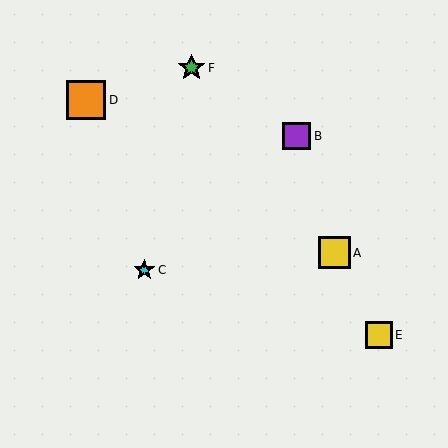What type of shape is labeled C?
Shape C is a cyan star.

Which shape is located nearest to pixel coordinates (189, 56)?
The green star (labeled F) at (192, 68) is nearest to that location.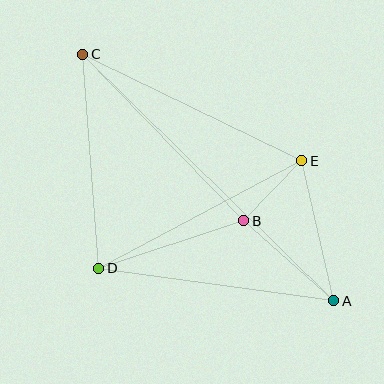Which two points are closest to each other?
Points B and E are closest to each other.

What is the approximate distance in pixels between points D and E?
The distance between D and E is approximately 229 pixels.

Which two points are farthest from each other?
Points A and C are farthest from each other.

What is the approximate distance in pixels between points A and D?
The distance between A and D is approximately 237 pixels.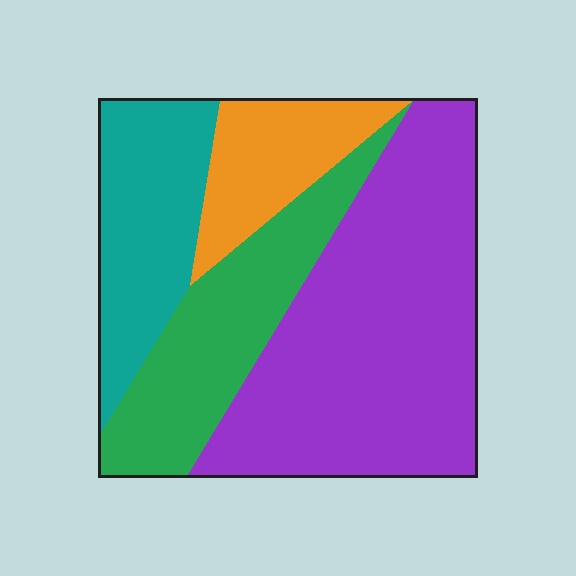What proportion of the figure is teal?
Teal takes up about one fifth (1/5) of the figure.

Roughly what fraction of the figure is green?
Green takes up between a sixth and a third of the figure.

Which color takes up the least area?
Orange, at roughly 15%.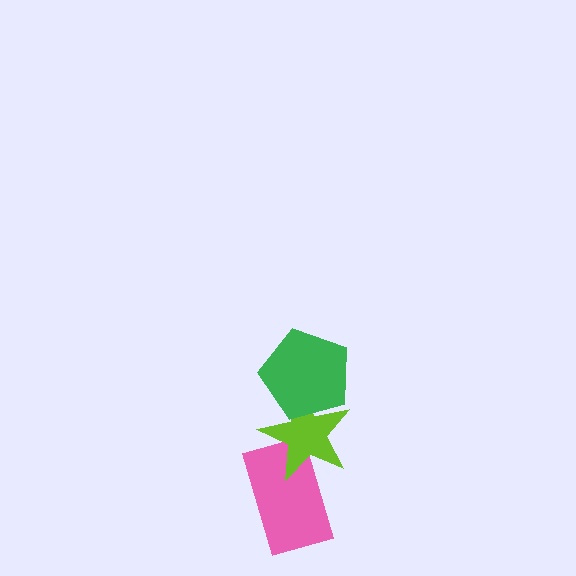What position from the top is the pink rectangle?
The pink rectangle is 3rd from the top.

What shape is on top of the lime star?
The green pentagon is on top of the lime star.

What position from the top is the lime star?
The lime star is 2nd from the top.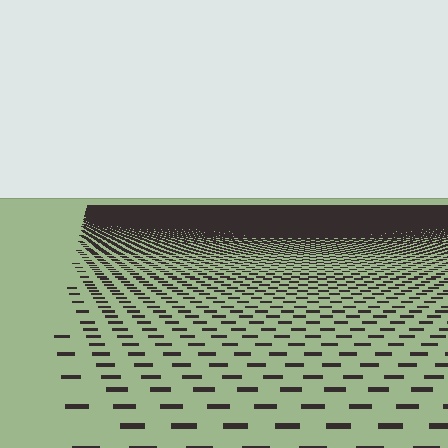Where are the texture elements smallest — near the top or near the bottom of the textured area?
Near the top.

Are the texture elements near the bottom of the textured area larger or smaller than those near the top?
Larger. Near the bottom, elements are closer to the viewer and appear at a bigger on-screen size.